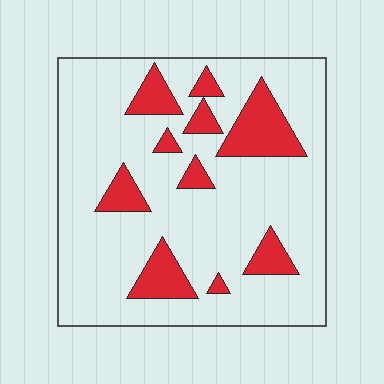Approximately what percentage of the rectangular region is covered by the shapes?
Approximately 20%.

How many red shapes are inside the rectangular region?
10.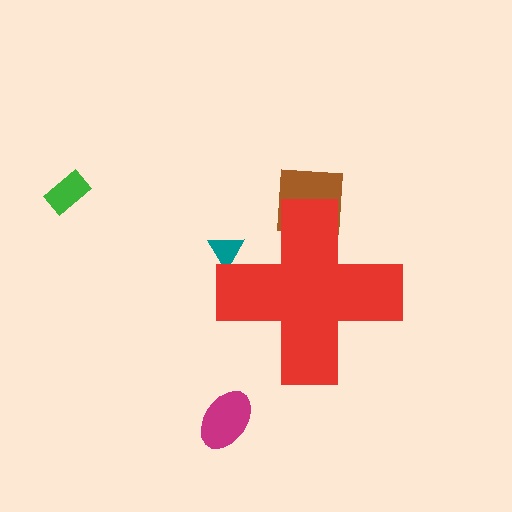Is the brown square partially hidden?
Yes, the brown square is partially hidden behind the red cross.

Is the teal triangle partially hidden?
Yes, the teal triangle is partially hidden behind the red cross.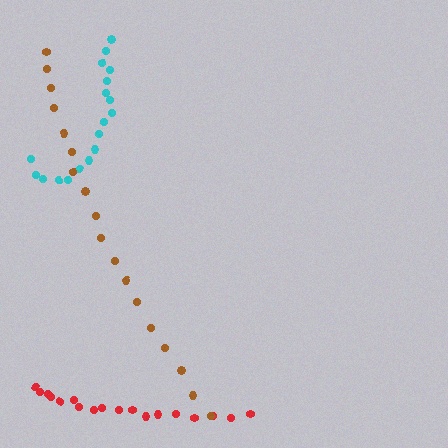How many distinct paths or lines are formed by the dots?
There are 3 distinct paths.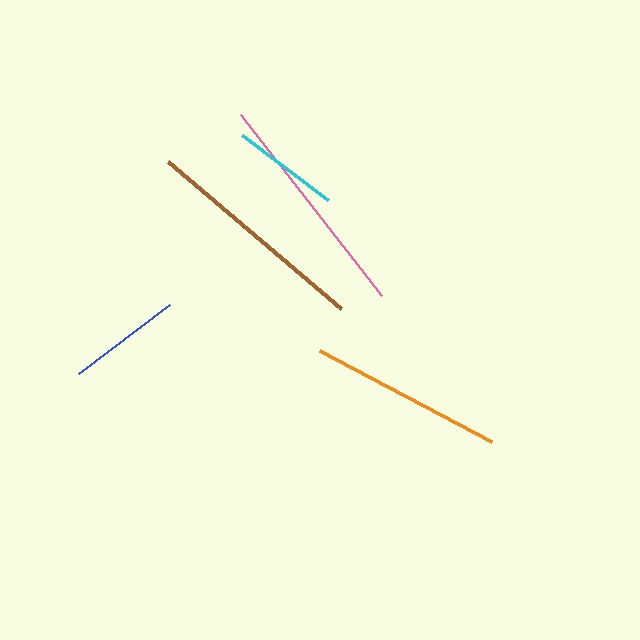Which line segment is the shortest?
The cyan line is the shortest at approximately 107 pixels.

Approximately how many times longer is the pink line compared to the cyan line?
The pink line is approximately 2.1 times the length of the cyan line.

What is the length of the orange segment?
The orange segment is approximately 194 pixels long.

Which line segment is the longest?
The pink line is the longest at approximately 229 pixels.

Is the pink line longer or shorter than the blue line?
The pink line is longer than the blue line.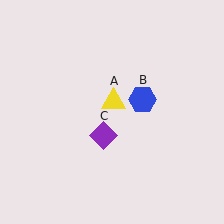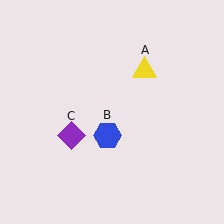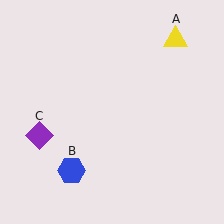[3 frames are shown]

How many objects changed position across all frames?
3 objects changed position: yellow triangle (object A), blue hexagon (object B), purple diamond (object C).